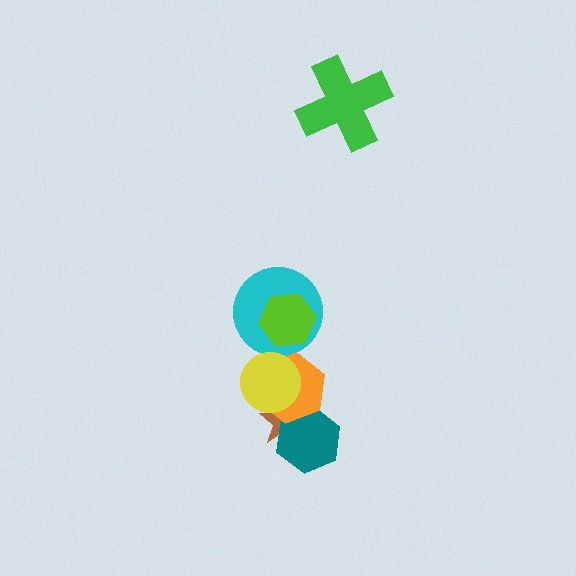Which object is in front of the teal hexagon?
The orange hexagon is in front of the teal hexagon.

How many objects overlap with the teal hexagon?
2 objects overlap with the teal hexagon.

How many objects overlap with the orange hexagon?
3 objects overlap with the orange hexagon.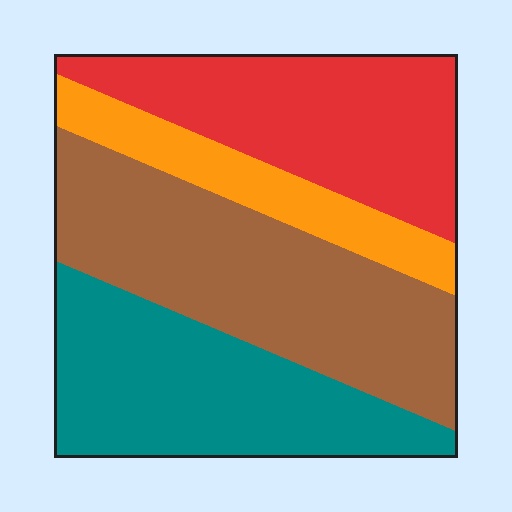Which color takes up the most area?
Brown, at roughly 35%.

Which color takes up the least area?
Orange, at roughly 15%.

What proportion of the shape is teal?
Teal takes up between a sixth and a third of the shape.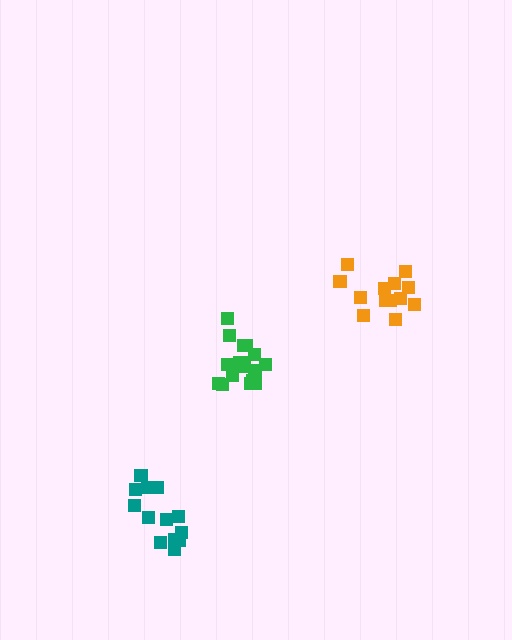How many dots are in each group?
Group 1: 18 dots, Group 2: 13 dots, Group 3: 13 dots (44 total).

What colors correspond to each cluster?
The clusters are colored: green, orange, teal.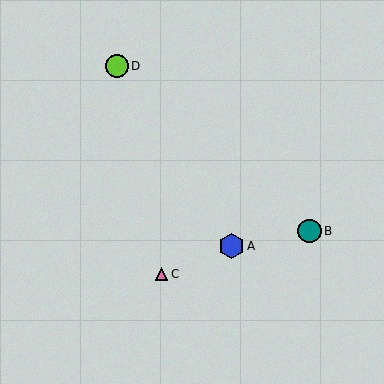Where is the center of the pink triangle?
The center of the pink triangle is at (161, 274).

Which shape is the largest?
The blue hexagon (labeled A) is the largest.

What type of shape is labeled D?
Shape D is a lime circle.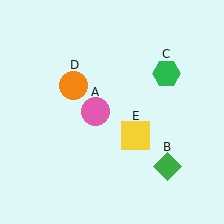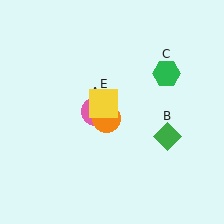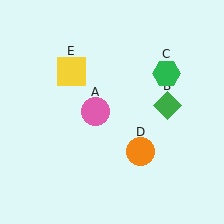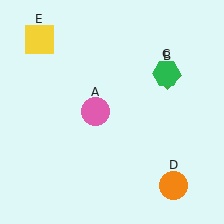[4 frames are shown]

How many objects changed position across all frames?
3 objects changed position: green diamond (object B), orange circle (object D), yellow square (object E).